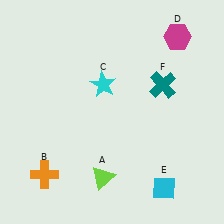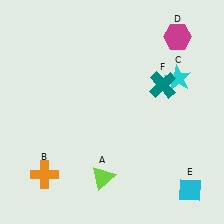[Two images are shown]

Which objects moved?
The objects that moved are: the cyan star (C), the cyan diamond (E).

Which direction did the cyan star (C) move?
The cyan star (C) moved right.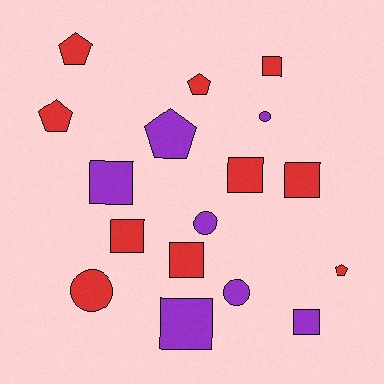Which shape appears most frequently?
Square, with 8 objects.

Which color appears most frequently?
Red, with 10 objects.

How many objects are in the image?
There are 17 objects.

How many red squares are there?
There are 5 red squares.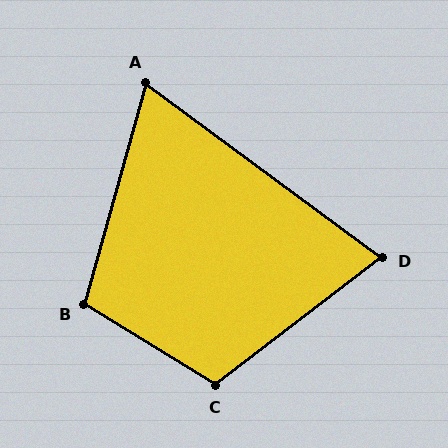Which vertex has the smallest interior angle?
A, at approximately 69 degrees.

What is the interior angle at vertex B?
Approximately 106 degrees (obtuse).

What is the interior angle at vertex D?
Approximately 74 degrees (acute).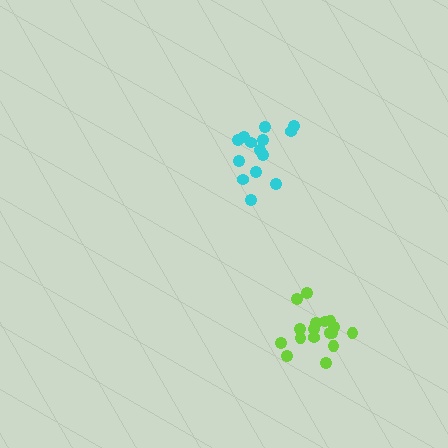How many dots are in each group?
Group 1: 14 dots, Group 2: 17 dots (31 total).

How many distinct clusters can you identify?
There are 2 distinct clusters.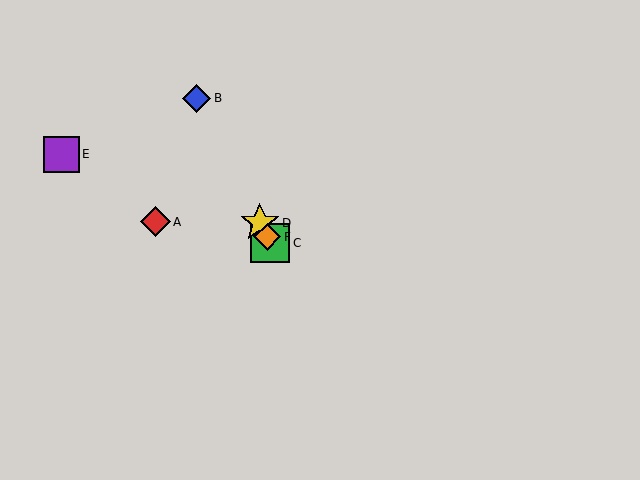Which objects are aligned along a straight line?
Objects B, C, D, F are aligned along a straight line.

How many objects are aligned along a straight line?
4 objects (B, C, D, F) are aligned along a straight line.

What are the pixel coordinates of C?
Object C is at (270, 243).